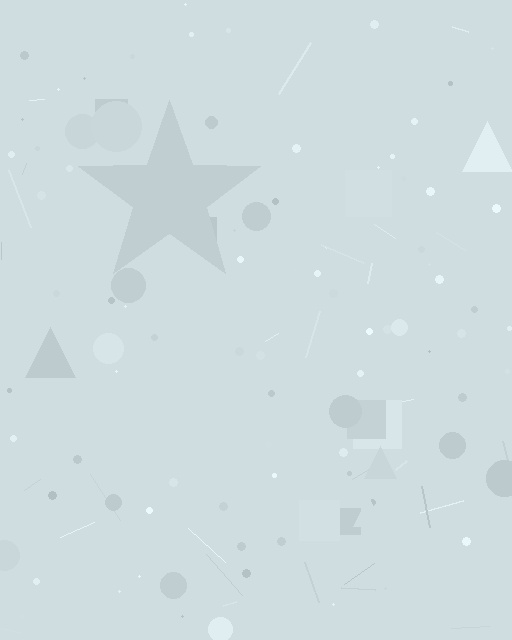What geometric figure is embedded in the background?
A star is embedded in the background.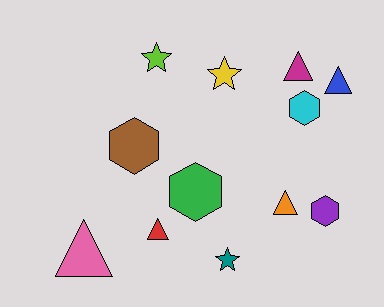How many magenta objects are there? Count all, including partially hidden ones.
There is 1 magenta object.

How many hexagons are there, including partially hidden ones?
There are 4 hexagons.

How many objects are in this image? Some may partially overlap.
There are 12 objects.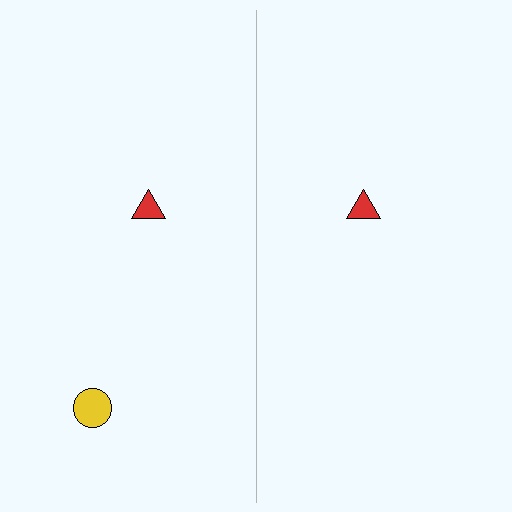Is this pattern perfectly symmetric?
No, the pattern is not perfectly symmetric. A yellow circle is missing from the right side.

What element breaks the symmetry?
A yellow circle is missing from the right side.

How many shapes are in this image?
There are 3 shapes in this image.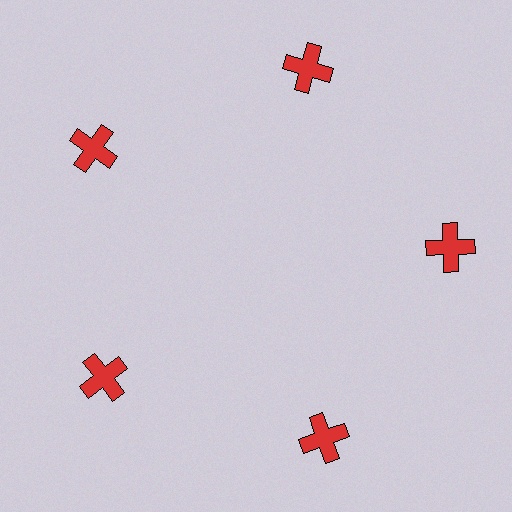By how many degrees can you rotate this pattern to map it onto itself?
The pattern maps onto itself every 72 degrees of rotation.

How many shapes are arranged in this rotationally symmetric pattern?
There are 5 shapes, arranged in 5 groups of 1.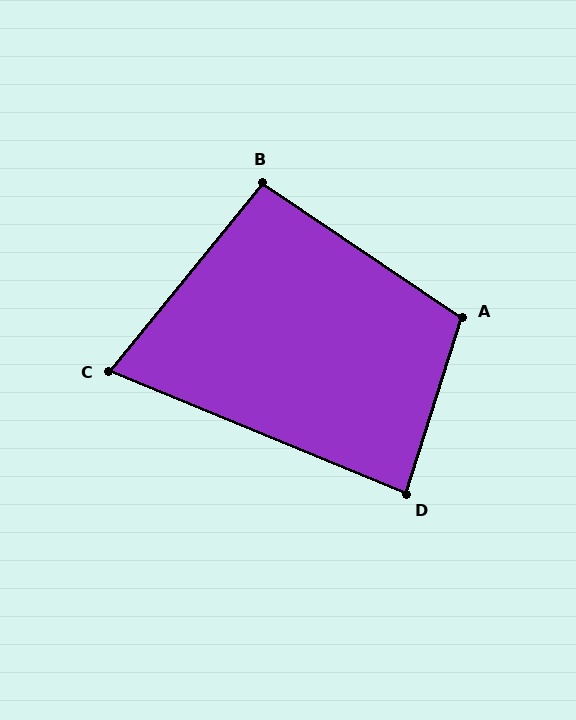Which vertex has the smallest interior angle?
C, at approximately 73 degrees.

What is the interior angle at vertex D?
Approximately 85 degrees (acute).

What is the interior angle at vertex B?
Approximately 95 degrees (obtuse).